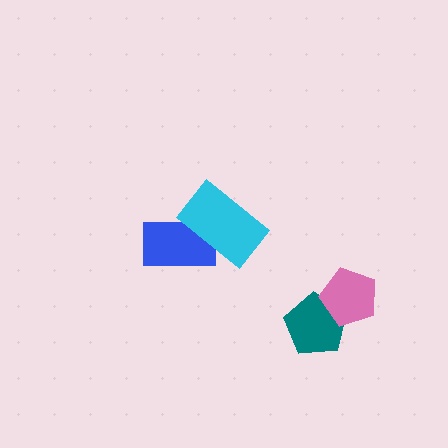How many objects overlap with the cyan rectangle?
1 object overlaps with the cyan rectangle.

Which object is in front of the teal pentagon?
The pink pentagon is in front of the teal pentagon.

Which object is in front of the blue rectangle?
The cyan rectangle is in front of the blue rectangle.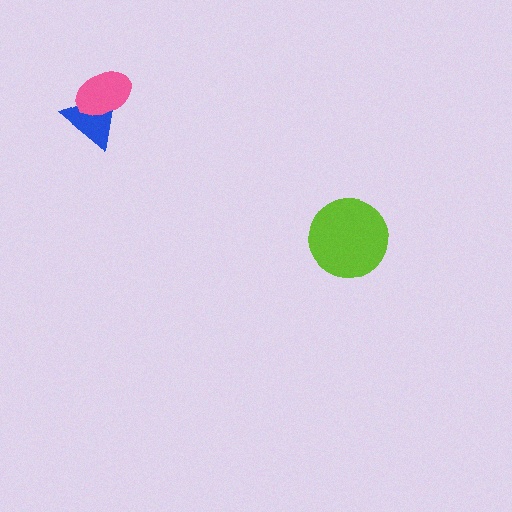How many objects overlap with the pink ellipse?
1 object overlaps with the pink ellipse.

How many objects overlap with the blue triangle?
1 object overlaps with the blue triangle.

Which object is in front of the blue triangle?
The pink ellipse is in front of the blue triangle.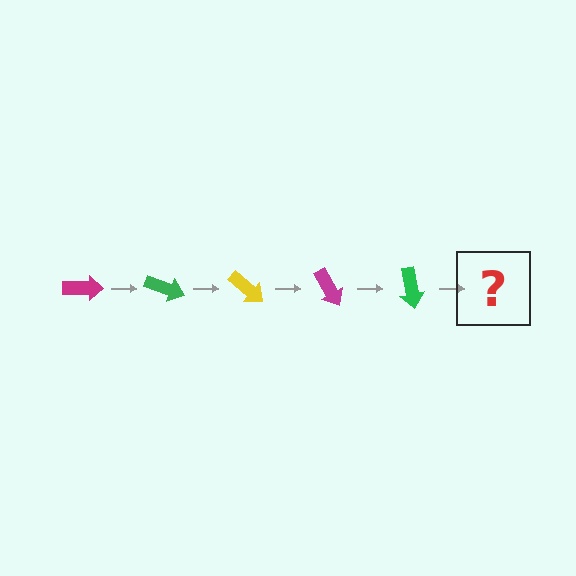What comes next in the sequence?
The next element should be a yellow arrow, rotated 100 degrees from the start.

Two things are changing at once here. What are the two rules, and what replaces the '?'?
The two rules are that it rotates 20 degrees each step and the color cycles through magenta, green, and yellow. The '?' should be a yellow arrow, rotated 100 degrees from the start.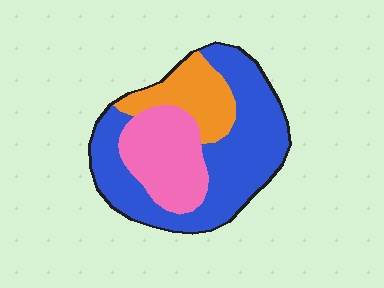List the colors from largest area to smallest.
From largest to smallest: blue, pink, orange.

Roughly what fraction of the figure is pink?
Pink takes up about one quarter (1/4) of the figure.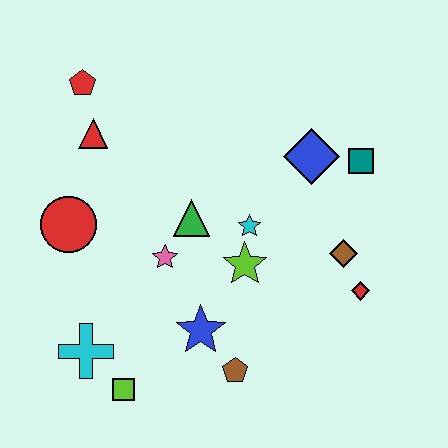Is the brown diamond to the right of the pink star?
Yes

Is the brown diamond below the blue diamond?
Yes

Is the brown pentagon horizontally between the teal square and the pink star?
Yes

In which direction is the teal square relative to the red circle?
The teal square is to the right of the red circle.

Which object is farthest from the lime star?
The red pentagon is farthest from the lime star.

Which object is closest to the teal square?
The blue diamond is closest to the teal square.